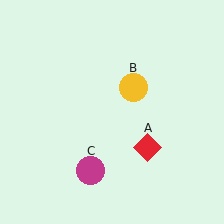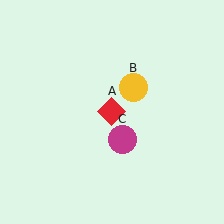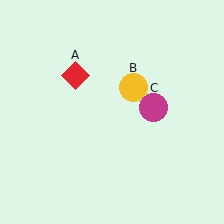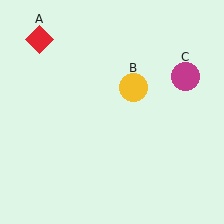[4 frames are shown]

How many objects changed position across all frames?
2 objects changed position: red diamond (object A), magenta circle (object C).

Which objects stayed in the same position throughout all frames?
Yellow circle (object B) remained stationary.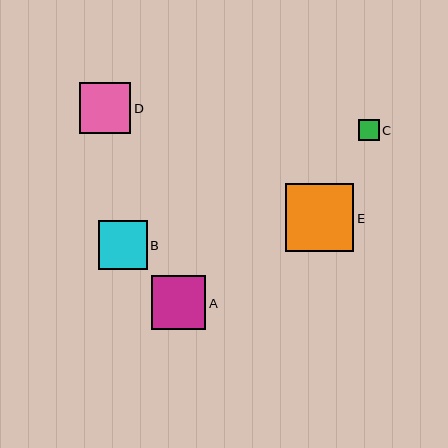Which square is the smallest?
Square C is the smallest with a size of approximately 21 pixels.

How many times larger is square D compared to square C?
Square D is approximately 2.5 times the size of square C.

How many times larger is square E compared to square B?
Square E is approximately 1.4 times the size of square B.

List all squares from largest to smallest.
From largest to smallest: E, A, D, B, C.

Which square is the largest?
Square E is the largest with a size of approximately 68 pixels.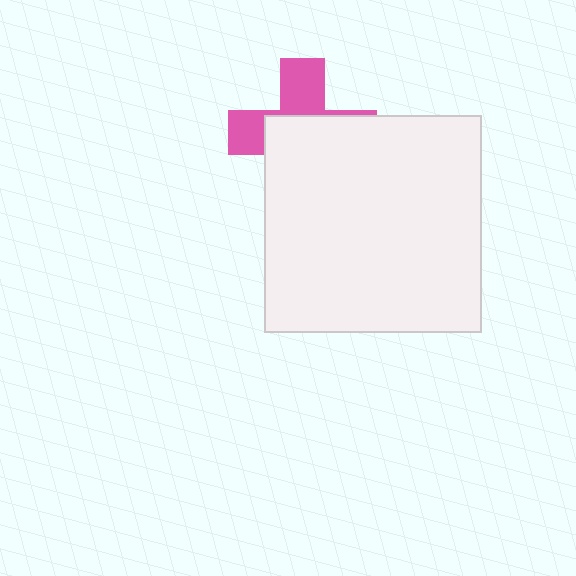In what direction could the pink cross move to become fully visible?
The pink cross could move up. That would shift it out from behind the white square entirely.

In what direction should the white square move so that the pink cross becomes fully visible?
The white square should move down. That is the shortest direction to clear the overlap and leave the pink cross fully visible.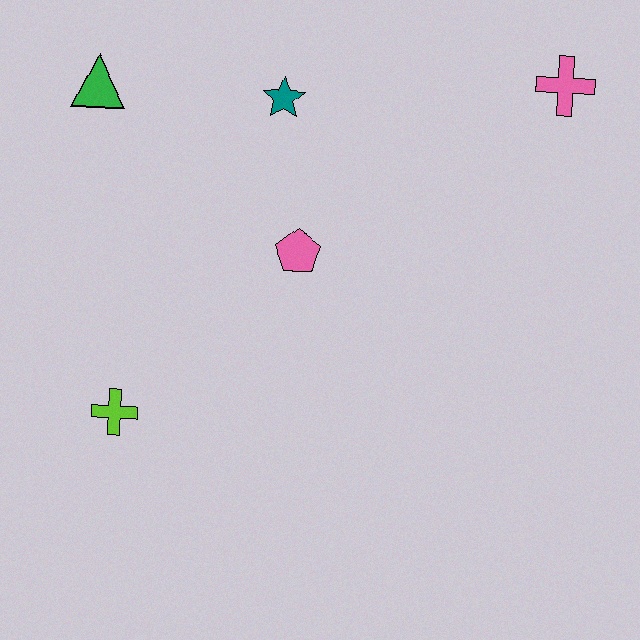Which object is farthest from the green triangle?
The pink cross is farthest from the green triangle.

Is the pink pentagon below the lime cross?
No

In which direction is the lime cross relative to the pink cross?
The lime cross is to the left of the pink cross.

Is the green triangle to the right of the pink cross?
No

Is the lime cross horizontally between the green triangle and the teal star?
Yes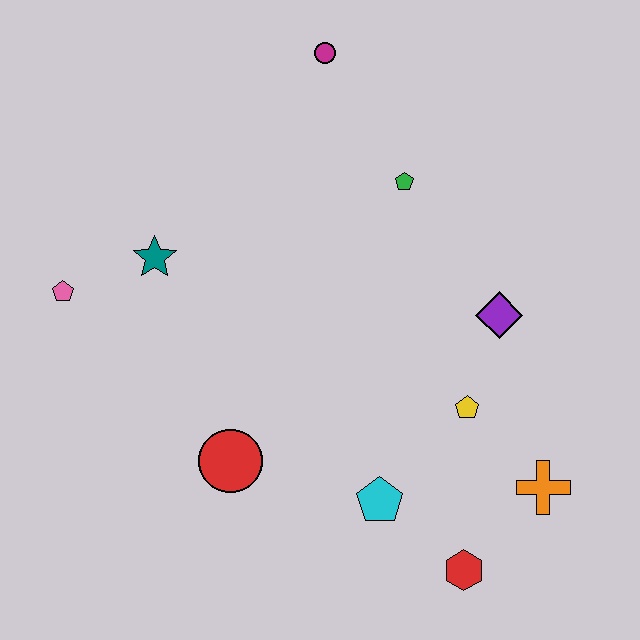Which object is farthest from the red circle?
The magenta circle is farthest from the red circle.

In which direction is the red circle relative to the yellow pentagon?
The red circle is to the left of the yellow pentagon.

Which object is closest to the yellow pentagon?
The purple diamond is closest to the yellow pentagon.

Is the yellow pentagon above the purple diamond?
No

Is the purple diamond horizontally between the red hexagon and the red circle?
No